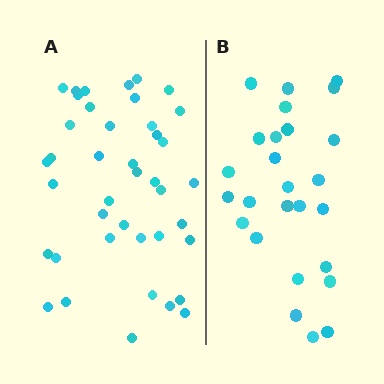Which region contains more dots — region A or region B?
Region A (the left region) has more dots.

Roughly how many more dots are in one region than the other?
Region A has approximately 15 more dots than region B.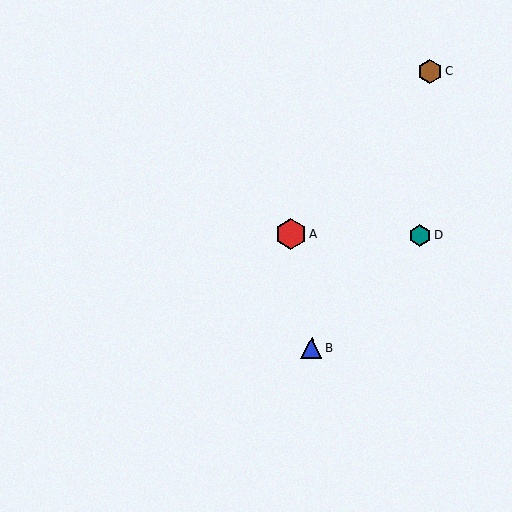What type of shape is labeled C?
Shape C is a brown hexagon.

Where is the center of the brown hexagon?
The center of the brown hexagon is at (430, 71).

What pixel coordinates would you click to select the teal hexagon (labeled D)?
Click at (420, 235) to select the teal hexagon D.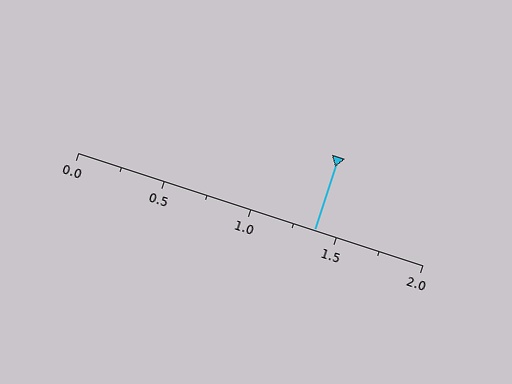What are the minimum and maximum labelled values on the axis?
The axis runs from 0.0 to 2.0.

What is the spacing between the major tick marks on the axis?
The major ticks are spaced 0.5 apart.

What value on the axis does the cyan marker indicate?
The marker indicates approximately 1.38.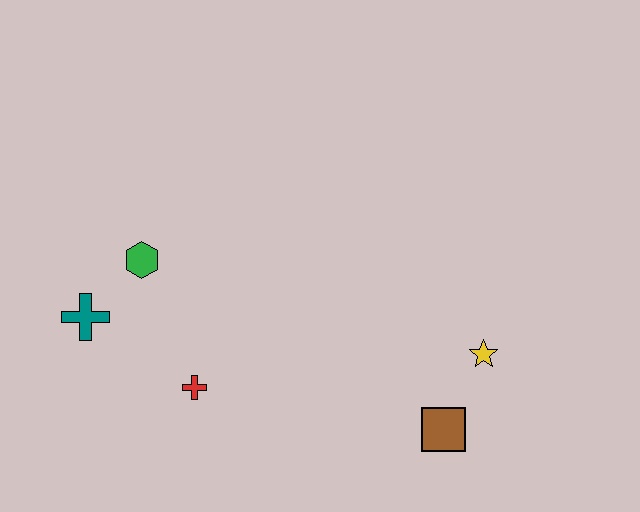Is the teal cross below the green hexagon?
Yes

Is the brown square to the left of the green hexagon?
No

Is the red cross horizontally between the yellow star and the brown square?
No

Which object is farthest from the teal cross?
The yellow star is farthest from the teal cross.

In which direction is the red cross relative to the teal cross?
The red cross is to the right of the teal cross.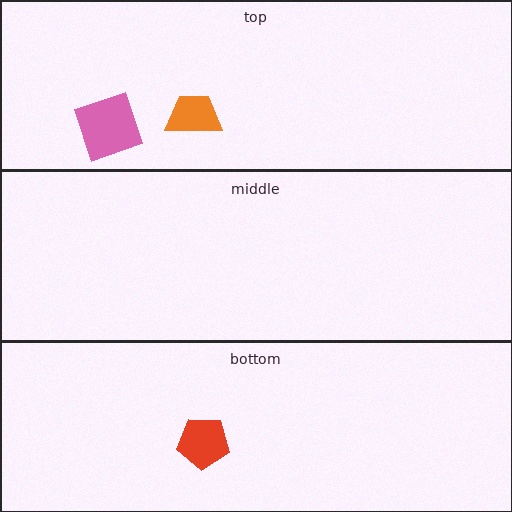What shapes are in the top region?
The orange trapezoid, the pink square.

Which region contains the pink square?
The top region.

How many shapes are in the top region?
2.